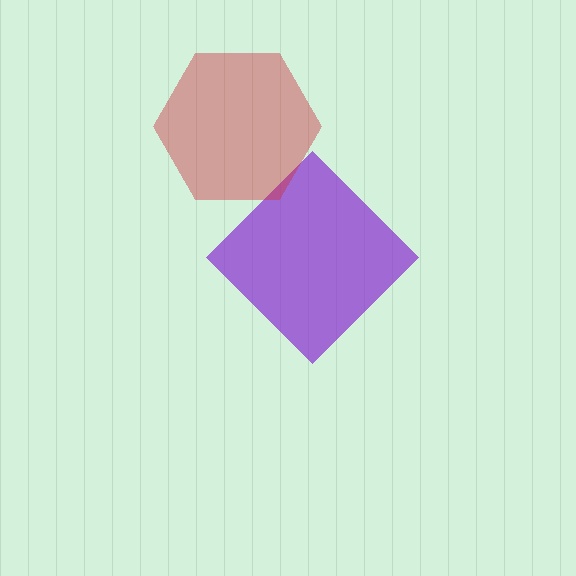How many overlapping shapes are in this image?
There are 2 overlapping shapes in the image.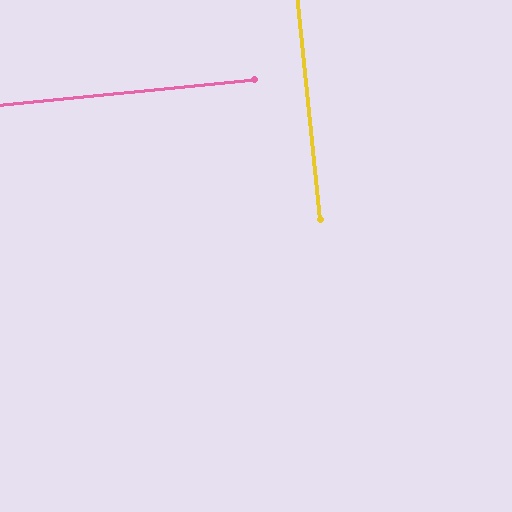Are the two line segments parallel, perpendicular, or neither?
Perpendicular — they meet at approximately 90°.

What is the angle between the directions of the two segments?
Approximately 90 degrees.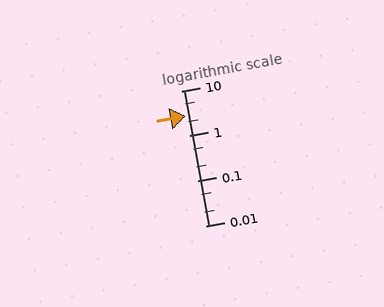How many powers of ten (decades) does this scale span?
The scale spans 3 decades, from 0.01 to 10.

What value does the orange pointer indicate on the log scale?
The pointer indicates approximately 2.8.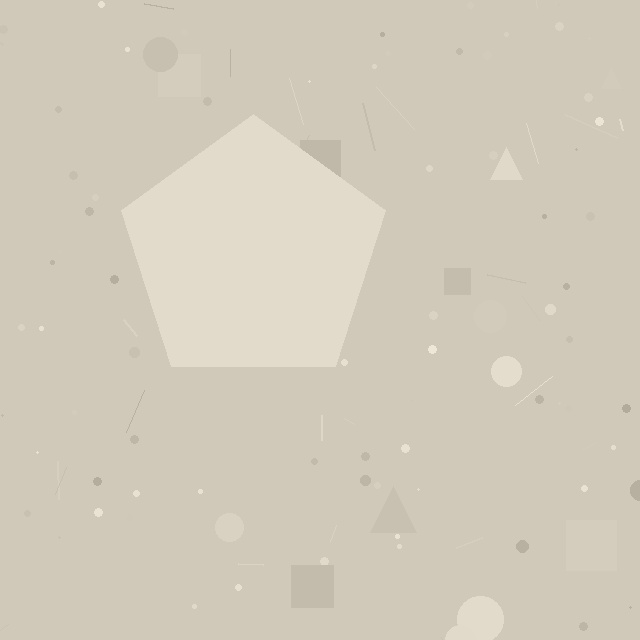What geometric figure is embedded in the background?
A pentagon is embedded in the background.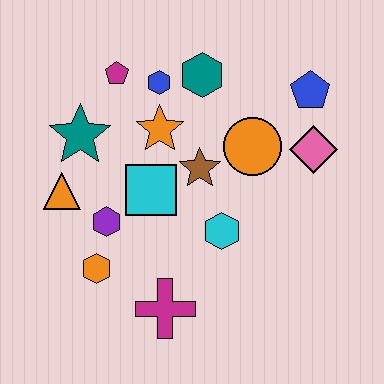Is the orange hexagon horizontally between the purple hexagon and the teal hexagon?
No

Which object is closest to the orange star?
The blue hexagon is closest to the orange star.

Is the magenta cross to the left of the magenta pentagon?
No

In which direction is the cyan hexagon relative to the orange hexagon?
The cyan hexagon is to the right of the orange hexagon.